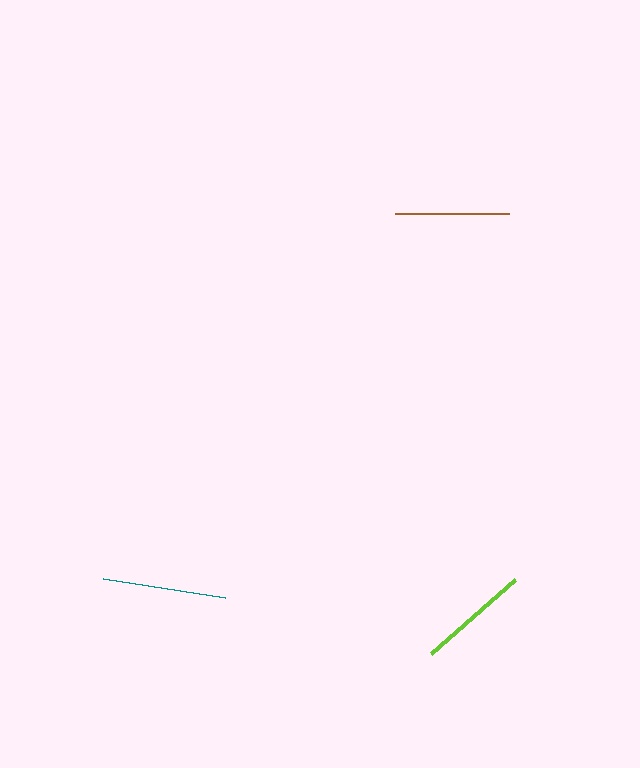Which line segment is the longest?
The teal line is the longest at approximately 123 pixels.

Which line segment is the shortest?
The lime line is the shortest at approximately 112 pixels.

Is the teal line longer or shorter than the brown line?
The teal line is longer than the brown line.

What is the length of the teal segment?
The teal segment is approximately 123 pixels long.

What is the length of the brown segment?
The brown segment is approximately 114 pixels long.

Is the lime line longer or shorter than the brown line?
The brown line is longer than the lime line.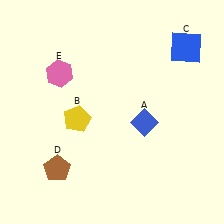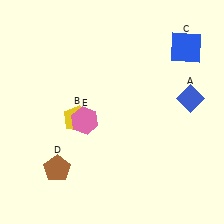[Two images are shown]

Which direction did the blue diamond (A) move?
The blue diamond (A) moved right.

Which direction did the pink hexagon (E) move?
The pink hexagon (E) moved down.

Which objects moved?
The objects that moved are: the blue diamond (A), the pink hexagon (E).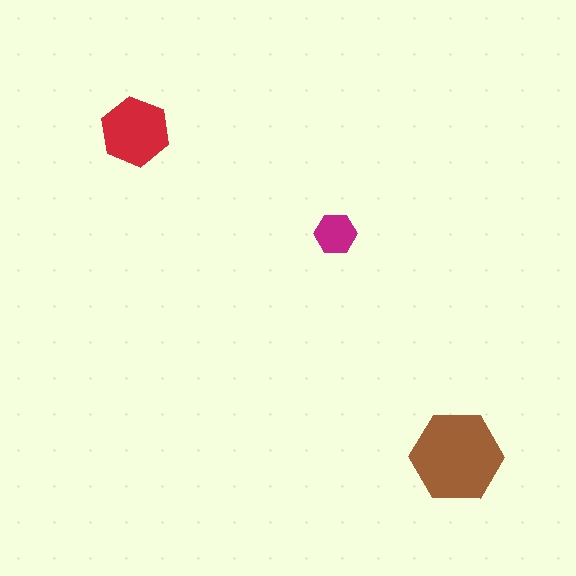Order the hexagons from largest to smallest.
the brown one, the red one, the magenta one.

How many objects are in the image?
There are 3 objects in the image.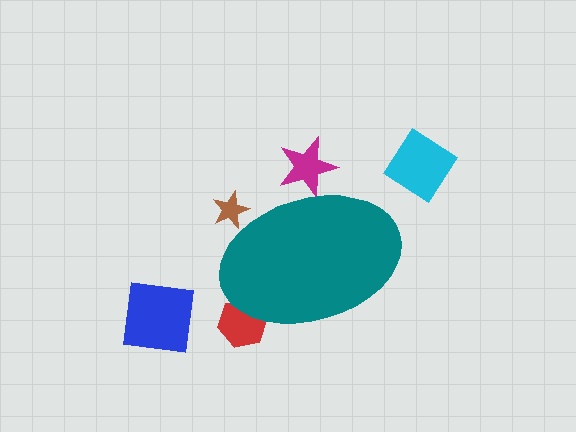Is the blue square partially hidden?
No, the blue square is fully visible.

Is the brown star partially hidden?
Yes, the brown star is partially hidden behind the teal ellipse.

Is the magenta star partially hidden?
Yes, the magenta star is partially hidden behind the teal ellipse.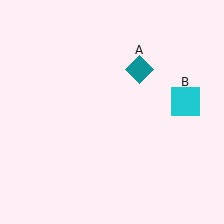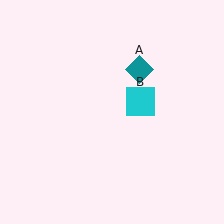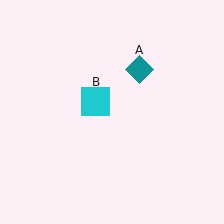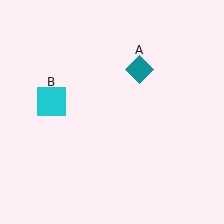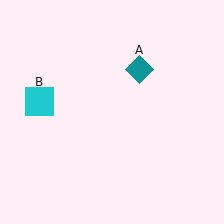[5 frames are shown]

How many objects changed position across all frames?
1 object changed position: cyan square (object B).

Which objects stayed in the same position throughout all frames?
Teal diamond (object A) remained stationary.